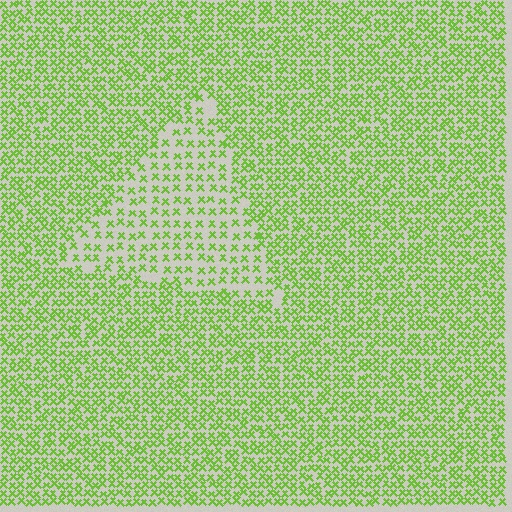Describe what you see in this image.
The image contains small lime elements arranged at two different densities. A triangle-shaped region is visible where the elements are less densely packed than the surrounding area.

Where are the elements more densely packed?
The elements are more densely packed outside the triangle boundary.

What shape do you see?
I see a triangle.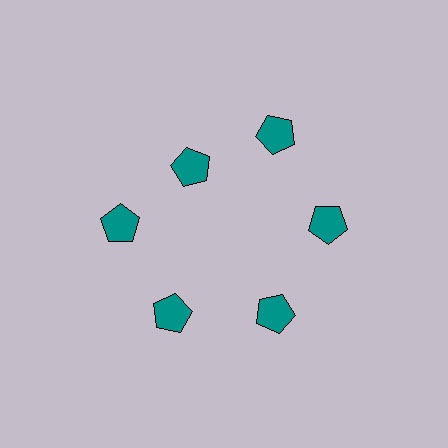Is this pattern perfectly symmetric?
No. The 6 teal pentagons are arranged in a ring, but one element near the 11 o'clock position is pulled inward toward the center, breaking the 6-fold rotational symmetry.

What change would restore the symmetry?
The symmetry would be restored by moving it outward, back onto the ring so that all 6 pentagons sit at equal angles and equal distance from the center.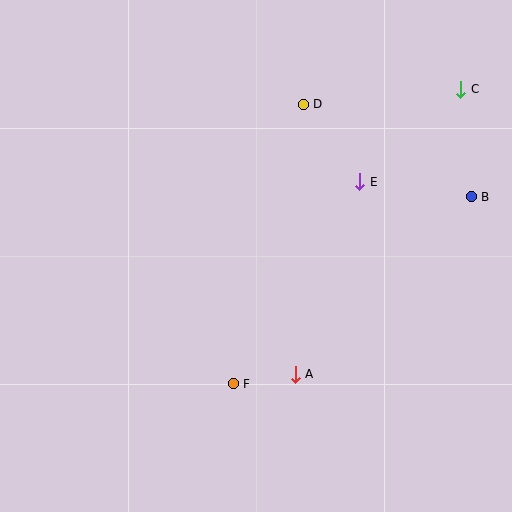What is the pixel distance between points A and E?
The distance between A and E is 203 pixels.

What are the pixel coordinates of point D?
Point D is at (303, 104).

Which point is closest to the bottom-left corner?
Point F is closest to the bottom-left corner.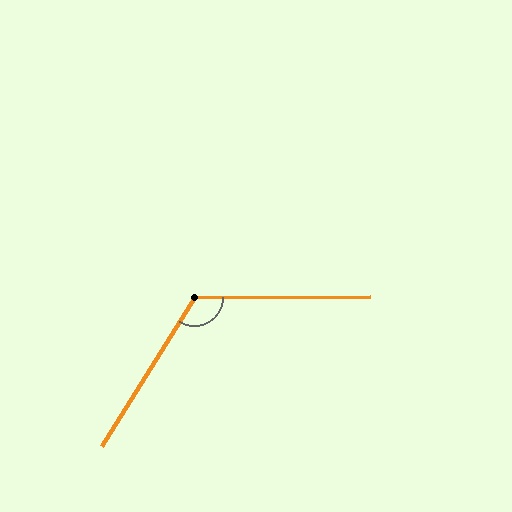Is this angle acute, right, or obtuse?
It is obtuse.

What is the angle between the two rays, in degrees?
Approximately 123 degrees.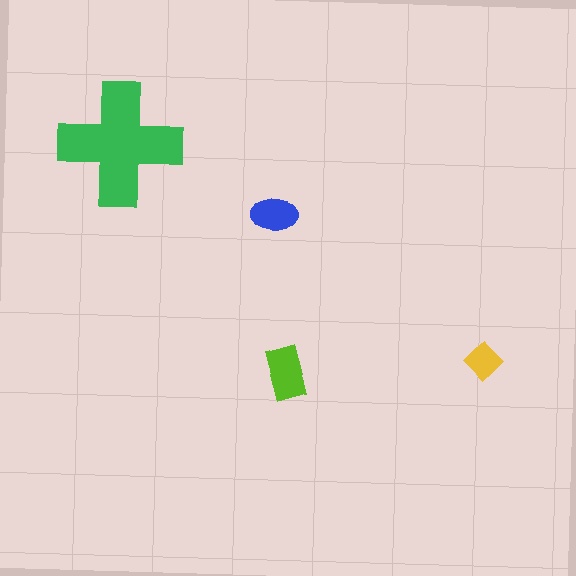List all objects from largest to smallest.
The green cross, the lime rectangle, the blue ellipse, the yellow diamond.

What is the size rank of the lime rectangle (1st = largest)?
2nd.